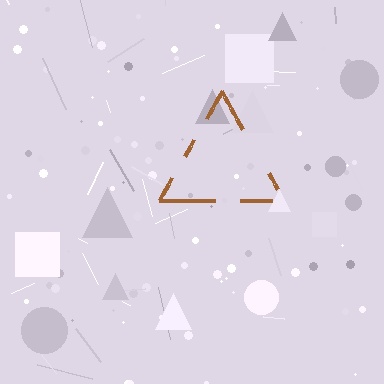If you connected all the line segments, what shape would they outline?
They would outline a triangle.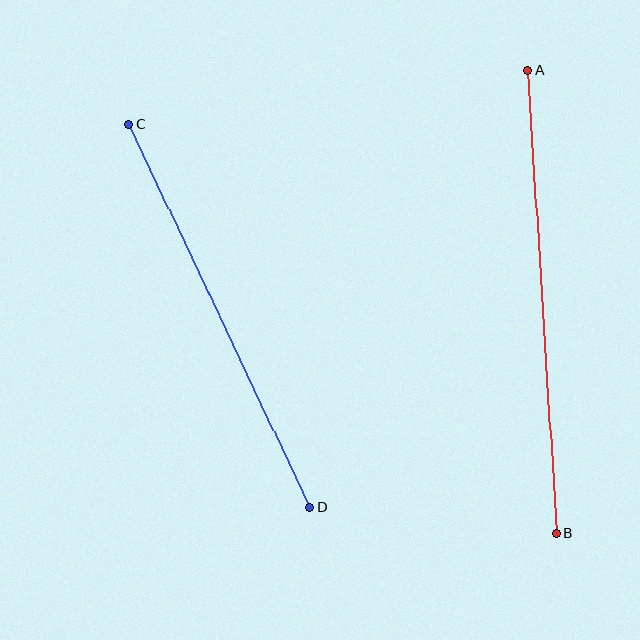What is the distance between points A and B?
The distance is approximately 464 pixels.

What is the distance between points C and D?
The distance is approximately 423 pixels.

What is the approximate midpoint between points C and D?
The midpoint is at approximately (219, 316) pixels.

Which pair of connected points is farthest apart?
Points A and B are farthest apart.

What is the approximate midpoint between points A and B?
The midpoint is at approximately (542, 302) pixels.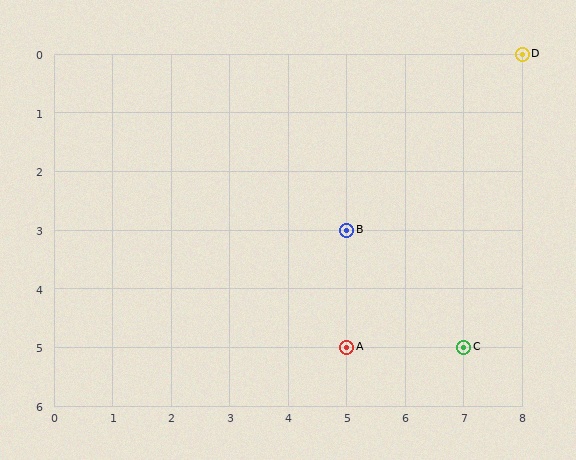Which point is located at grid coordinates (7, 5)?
Point C is at (7, 5).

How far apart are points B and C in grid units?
Points B and C are 2 columns and 2 rows apart (about 2.8 grid units diagonally).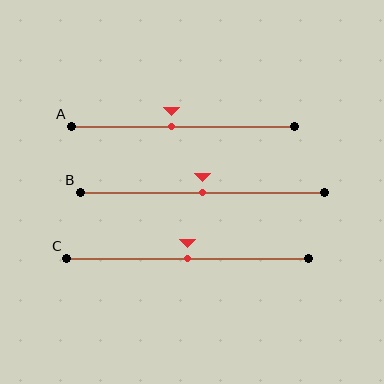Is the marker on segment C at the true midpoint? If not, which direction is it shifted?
Yes, the marker on segment C is at the true midpoint.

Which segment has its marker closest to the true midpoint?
Segment B has its marker closest to the true midpoint.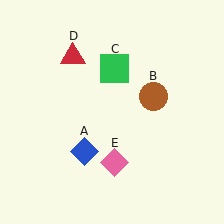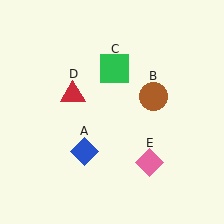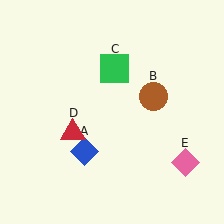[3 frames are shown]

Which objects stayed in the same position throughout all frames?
Blue diamond (object A) and brown circle (object B) and green square (object C) remained stationary.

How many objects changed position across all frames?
2 objects changed position: red triangle (object D), pink diamond (object E).